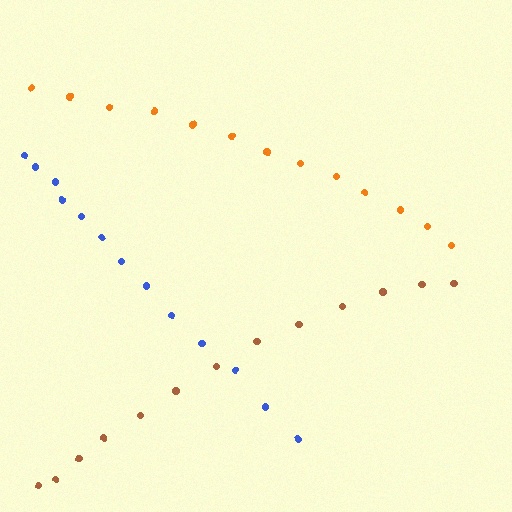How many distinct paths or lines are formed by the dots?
There are 3 distinct paths.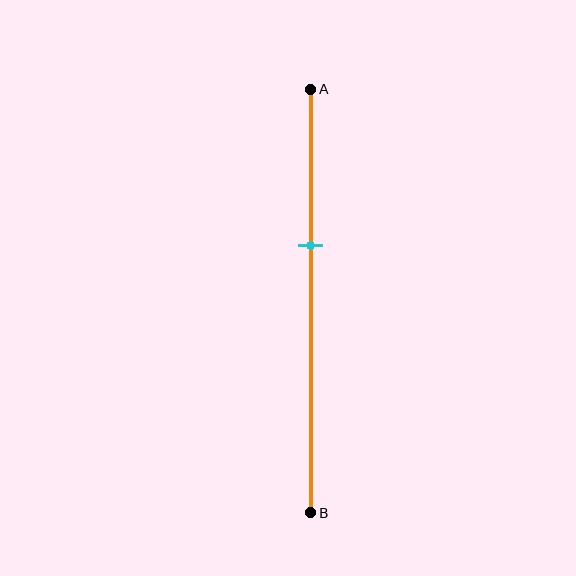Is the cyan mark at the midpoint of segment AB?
No, the mark is at about 35% from A, not at the 50% midpoint.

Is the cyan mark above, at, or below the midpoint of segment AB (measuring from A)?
The cyan mark is above the midpoint of segment AB.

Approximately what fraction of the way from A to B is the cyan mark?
The cyan mark is approximately 35% of the way from A to B.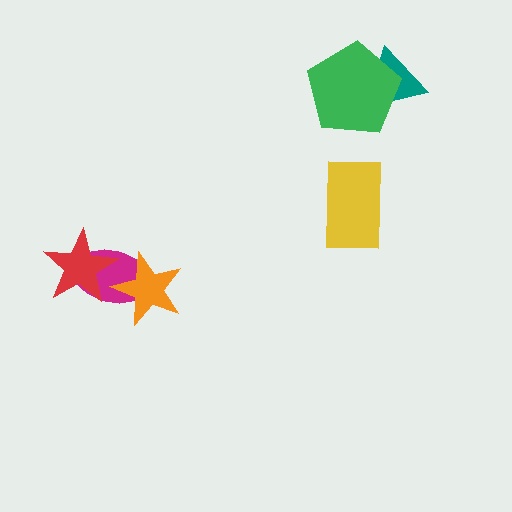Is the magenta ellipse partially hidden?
Yes, it is partially covered by another shape.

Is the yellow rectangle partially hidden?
No, no other shape covers it.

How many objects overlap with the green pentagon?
1 object overlaps with the green pentagon.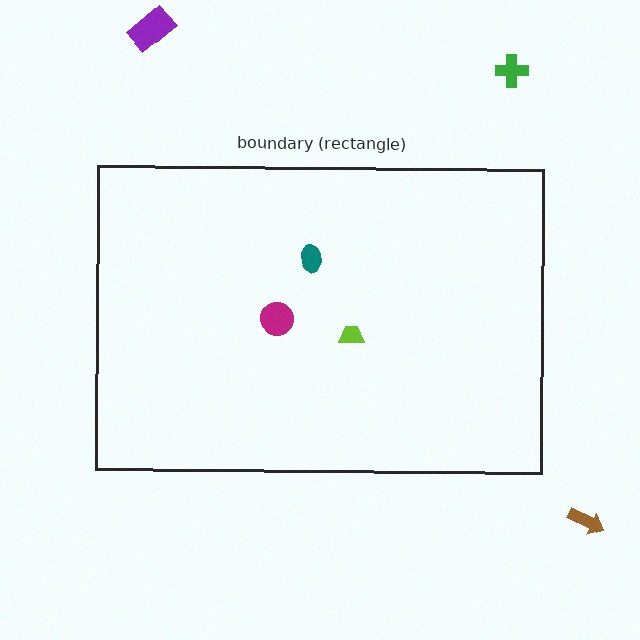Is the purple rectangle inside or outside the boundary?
Outside.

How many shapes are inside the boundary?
3 inside, 3 outside.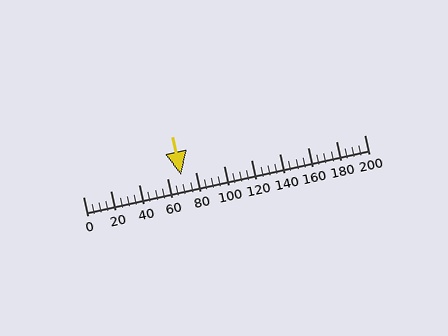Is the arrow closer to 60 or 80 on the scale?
The arrow is closer to 80.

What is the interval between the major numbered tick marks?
The major tick marks are spaced 20 units apart.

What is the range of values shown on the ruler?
The ruler shows values from 0 to 200.